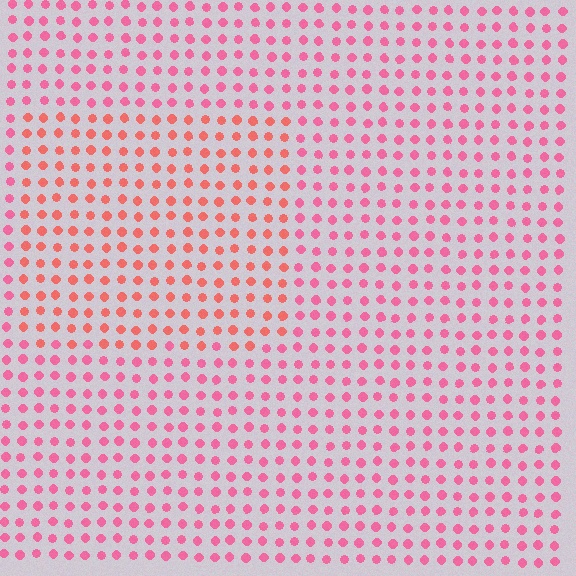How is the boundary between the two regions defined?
The boundary is defined purely by a slight shift in hue (about 26 degrees). Spacing, size, and orientation are identical on both sides.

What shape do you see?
I see a rectangle.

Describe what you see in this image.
The image is filled with small pink elements in a uniform arrangement. A rectangle-shaped region is visible where the elements are tinted to a slightly different hue, forming a subtle color boundary.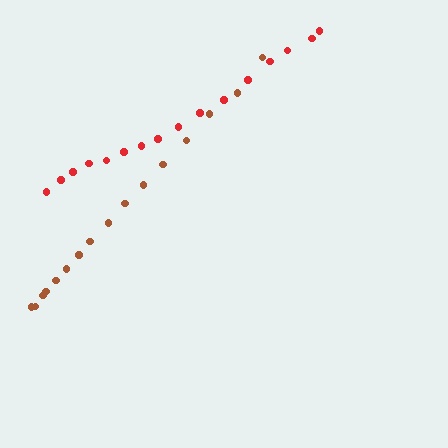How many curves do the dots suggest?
There are 2 distinct paths.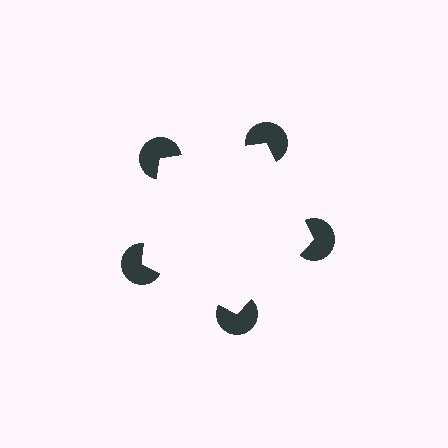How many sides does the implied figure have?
5 sides.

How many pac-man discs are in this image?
There are 5 — one at each vertex of the illusory pentagon.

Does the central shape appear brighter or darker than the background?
It typically appears slightly brighter than the background, even though no actual brightness change is drawn.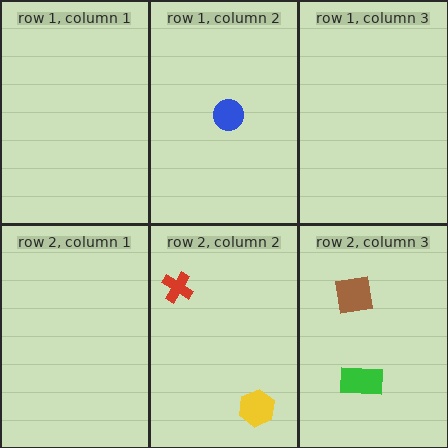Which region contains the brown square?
The row 2, column 3 region.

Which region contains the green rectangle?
The row 2, column 3 region.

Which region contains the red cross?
The row 2, column 2 region.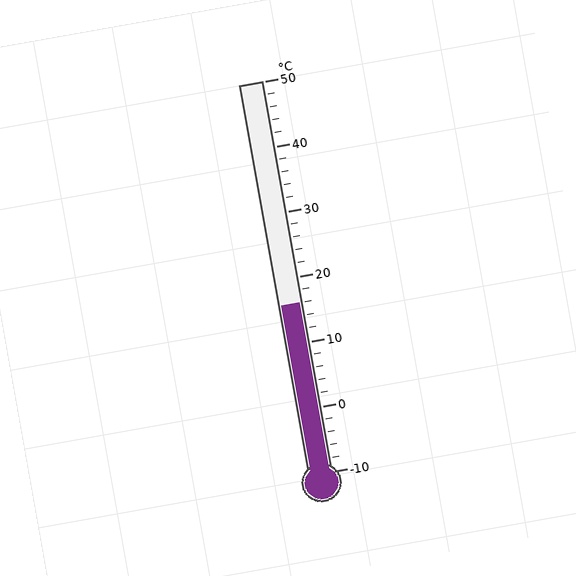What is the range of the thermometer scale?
The thermometer scale ranges from -10°C to 50°C.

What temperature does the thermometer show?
The thermometer shows approximately 16°C.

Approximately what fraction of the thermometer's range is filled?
The thermometer is filled to approximately 45% of its range.